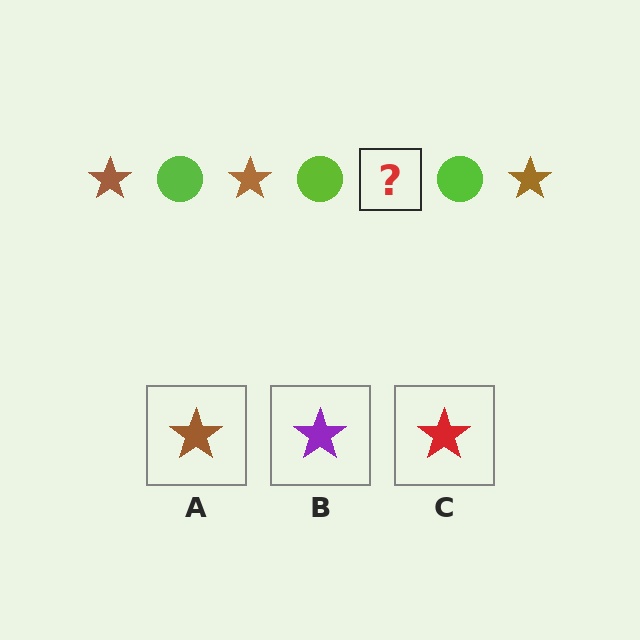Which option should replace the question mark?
Option A.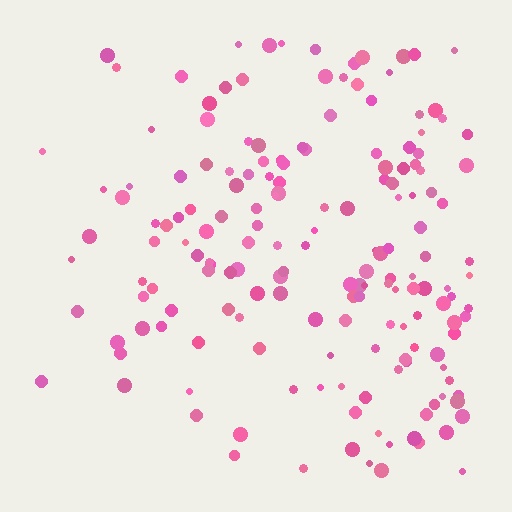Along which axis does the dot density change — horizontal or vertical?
Horizontal.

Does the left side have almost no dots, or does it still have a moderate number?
Still a moderate number, just noticeably fewer than the right.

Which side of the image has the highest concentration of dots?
The right.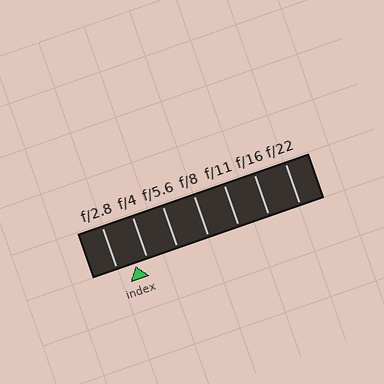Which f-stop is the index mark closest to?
The index mark is closest to f/4.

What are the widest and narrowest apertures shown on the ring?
The widest aperture shown is f/2.8 and the narrowest is f/22.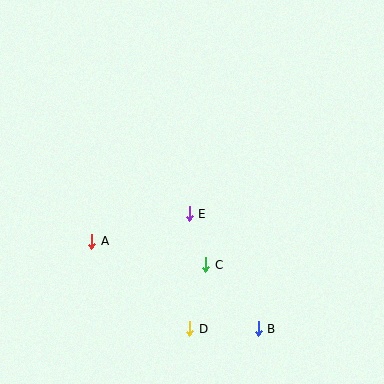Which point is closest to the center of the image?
Point E at (189, 214) is closest to the center.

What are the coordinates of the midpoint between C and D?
The midpoint between C and D is at (198, 297).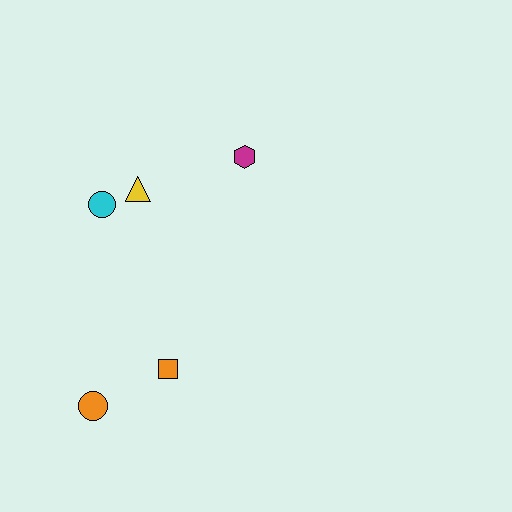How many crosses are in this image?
There are no crosses.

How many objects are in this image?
There are 5 objects.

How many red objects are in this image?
There are no red objects.